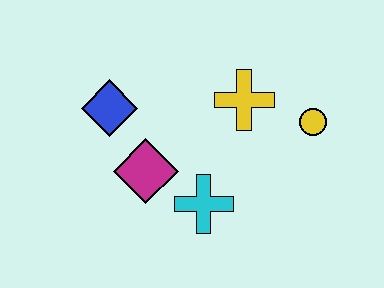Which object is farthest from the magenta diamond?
The yellow circle is farthest from the magenta diamond.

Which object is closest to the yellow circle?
The yellow cross is closest to the yellow circle.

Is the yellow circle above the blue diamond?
No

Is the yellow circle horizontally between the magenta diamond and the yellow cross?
No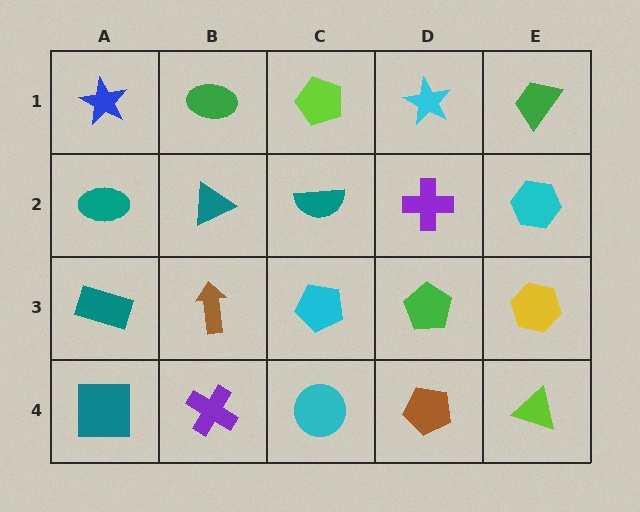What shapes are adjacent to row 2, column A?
A blue star (row 1, column A), a teal rectangle (row 3, column A), a teal triangle (row 2, column B).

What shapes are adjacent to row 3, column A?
A teal ellipse (row 2, column A), a teal square (row 4, column A), a brown arrow (row 3, column B).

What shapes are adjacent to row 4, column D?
A green pentagon (row 3, column D), a cyan circle (row 4, column C), a lime triangle (row 4, column E).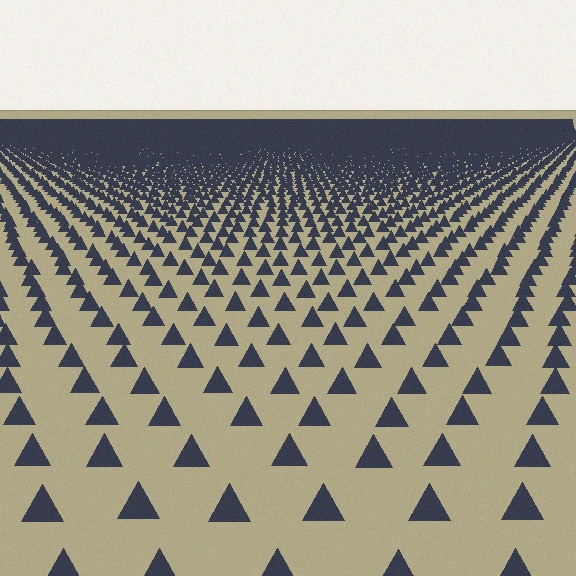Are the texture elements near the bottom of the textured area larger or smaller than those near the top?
Larger. Near the bottom, elements are closer to the viewer and appear at a bigger on-screen size.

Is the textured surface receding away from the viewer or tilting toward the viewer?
The surface is receding away from the viewer. Texture elements get smaller and denser toward the top.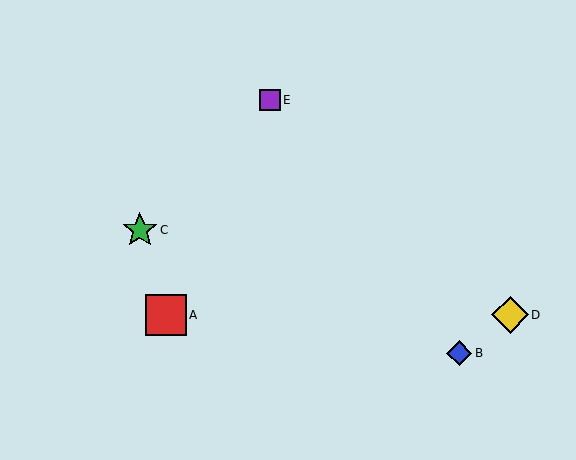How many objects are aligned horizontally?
2 objects (A, D) are aligned horizontally.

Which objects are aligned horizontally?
Objects A, D are aligned horizontally.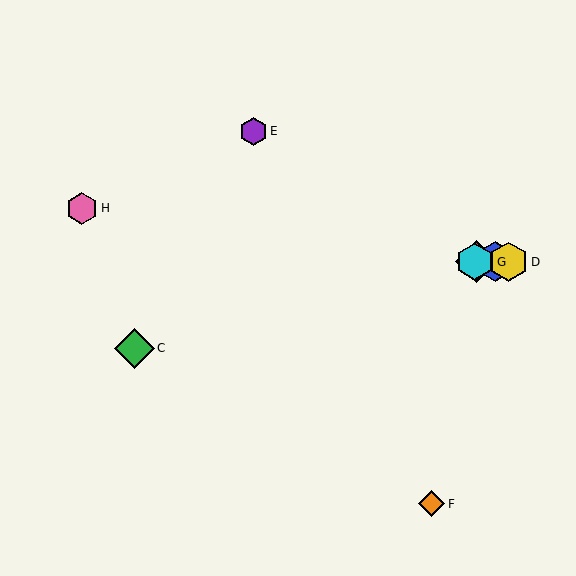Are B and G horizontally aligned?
Yes, both are at y≈262.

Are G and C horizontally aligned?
No, G is at y≈262 and C is at y≈348.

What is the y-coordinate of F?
Object F is at y≈504.